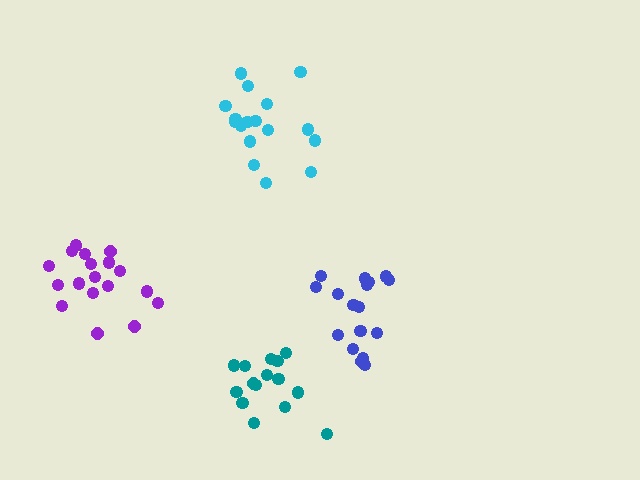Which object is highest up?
The cyan cluster is topmost.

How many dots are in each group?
Group 1: 18 dots, Group 2: 15 dots, Group 3: 17 dots, Group 4: 17 dots (67 total).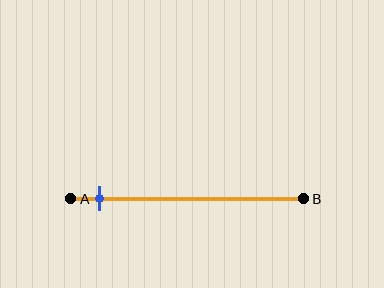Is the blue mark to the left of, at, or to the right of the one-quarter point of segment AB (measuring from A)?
The blue mark is to the left of the one-quarter point of segment AB.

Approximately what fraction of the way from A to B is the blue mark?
The blue mark is approximately 15% of the way from A to B.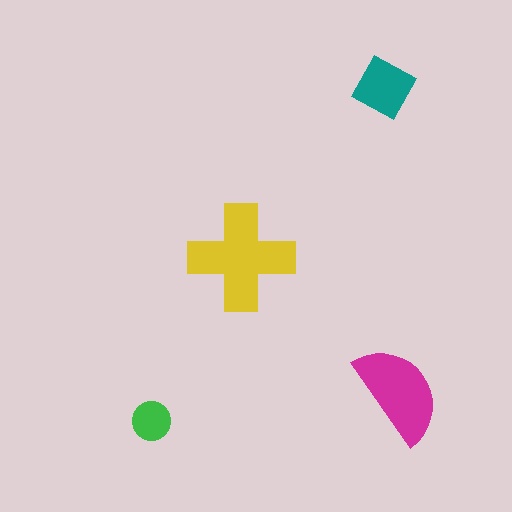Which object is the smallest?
The green circle.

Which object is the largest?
The yellow cross.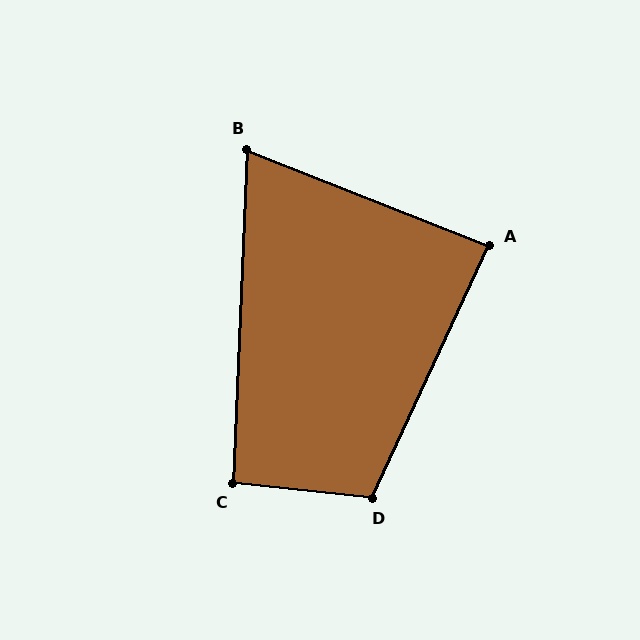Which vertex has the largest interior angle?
D, at approximately 109 degrees.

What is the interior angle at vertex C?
Approximately 93 degrees (approximately right).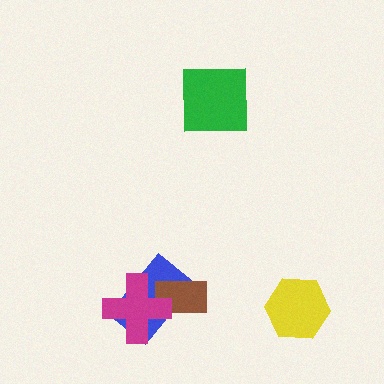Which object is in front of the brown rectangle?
The magenta cross is in front of the brown rectangle.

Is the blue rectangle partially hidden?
Yes, it is partially covered by another shape.